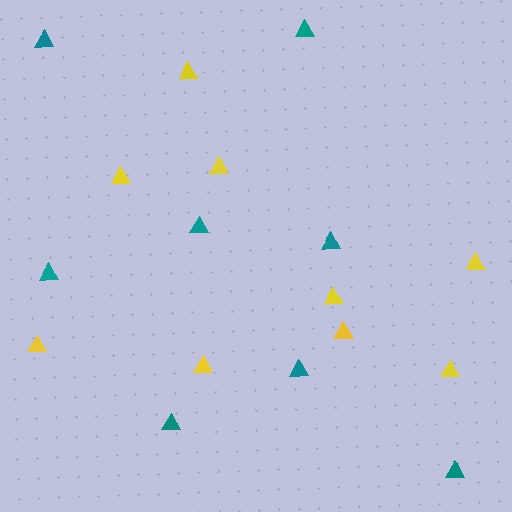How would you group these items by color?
There are 2 groups: one group of teal triangles (8) and one group of yellow triangles (9).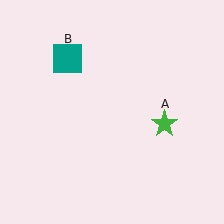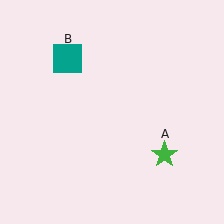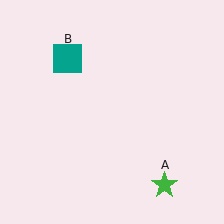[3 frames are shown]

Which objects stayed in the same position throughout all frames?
Teal square (object B) remained stationary.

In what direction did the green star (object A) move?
The green star (object A) moved down.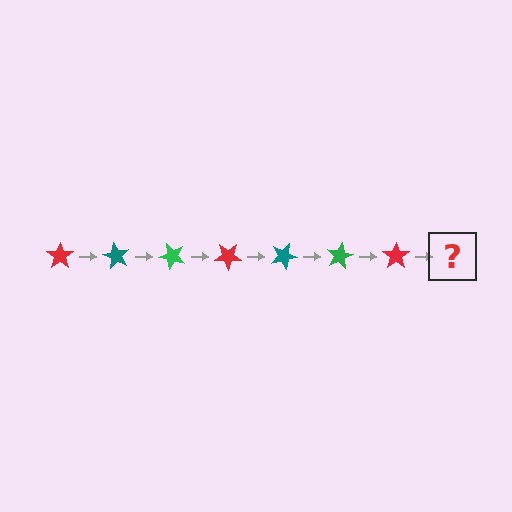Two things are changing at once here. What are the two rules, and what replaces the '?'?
The two rules are that it rotates 60 degrees each step and the color cycles through red, teal, and green. The '?' should be a teal star, rotated 420 degrees from the start.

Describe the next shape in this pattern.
It should be a teal star, rotated 420 degrees from the start.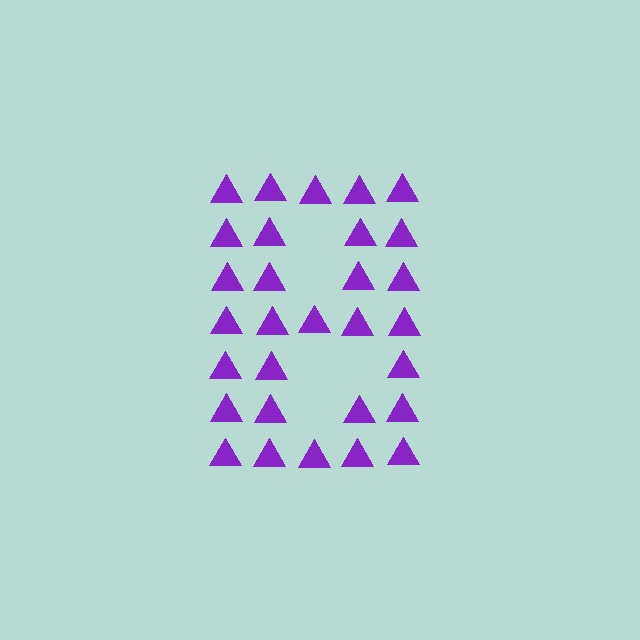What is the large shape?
The large shape is the letter B.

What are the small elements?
The small elements are triangles.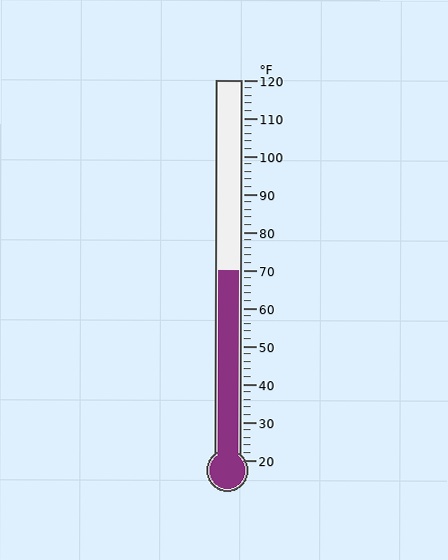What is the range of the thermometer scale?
The thermometer scale ranges from 20°F to 120°F.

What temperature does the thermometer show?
The thermometer shows approximately 70°F.